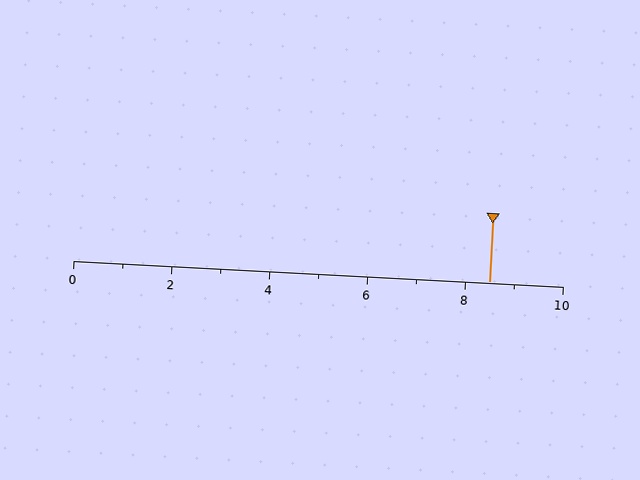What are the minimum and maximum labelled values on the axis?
The axis runs from 0 to 10.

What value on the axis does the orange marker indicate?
The marker indicates approximately 8.5.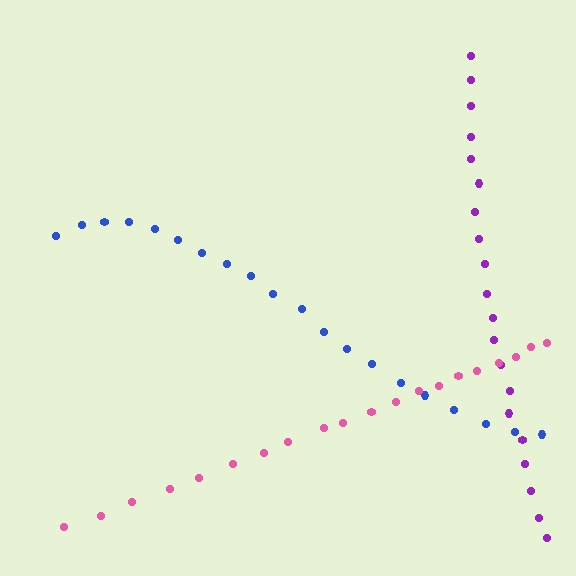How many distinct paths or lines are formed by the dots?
There are 3 distinct paths.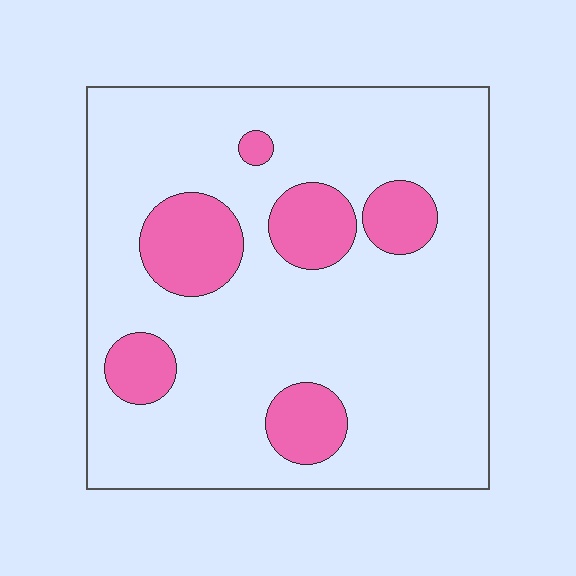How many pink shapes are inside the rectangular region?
6.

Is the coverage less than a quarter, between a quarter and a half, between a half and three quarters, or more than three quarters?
Less than a quarter.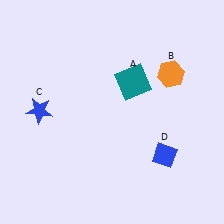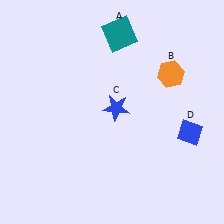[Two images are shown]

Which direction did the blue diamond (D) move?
The blue diamond (D) moved right.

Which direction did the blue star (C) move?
The blue star (C) moved right.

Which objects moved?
The objects that moved are: the teal square (A), the blue star (C), the blue diamond (D).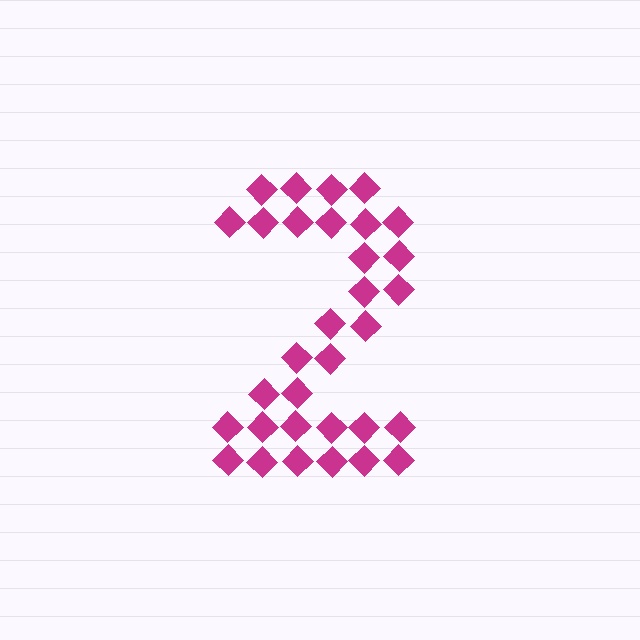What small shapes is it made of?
It is made of small diamonds.